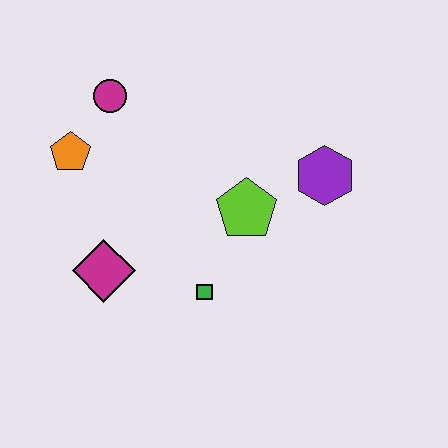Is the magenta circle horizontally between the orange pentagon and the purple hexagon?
Yes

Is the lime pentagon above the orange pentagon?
No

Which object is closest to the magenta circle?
The orange pentagon is closest to the magenta circle.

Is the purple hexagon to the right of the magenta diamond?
Yes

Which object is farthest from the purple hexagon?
The orange pentagon is farthest from the purple hexagon.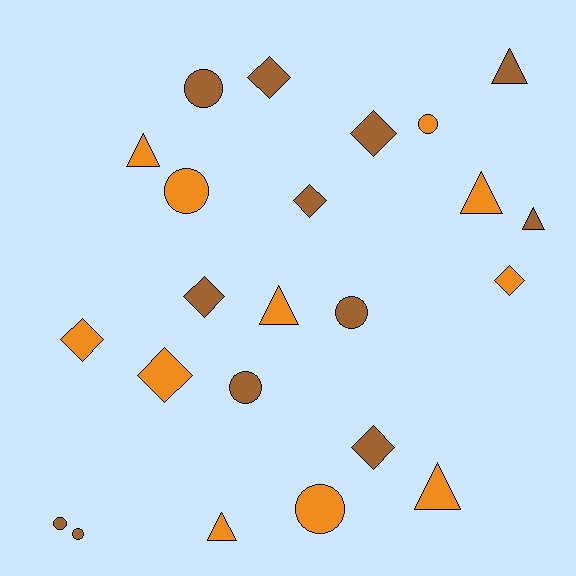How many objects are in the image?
There are 23 objects.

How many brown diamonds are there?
There are 5 brown diamonds.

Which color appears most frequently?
Brown, with 12 objects.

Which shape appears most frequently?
Circle, with 8 objects.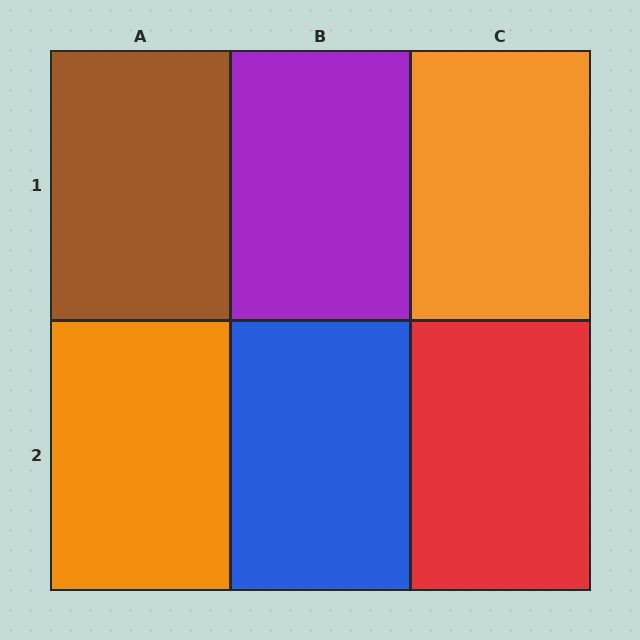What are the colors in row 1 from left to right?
Brown, purple, orange.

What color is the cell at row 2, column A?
Orange.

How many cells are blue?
1 cell is blue.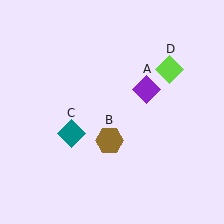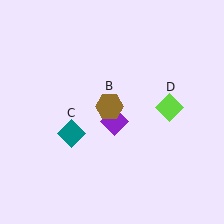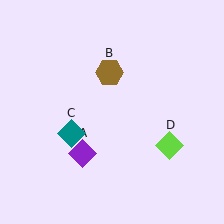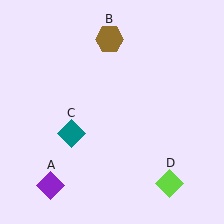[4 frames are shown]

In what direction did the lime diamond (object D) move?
The lime diamond (object D) moved down.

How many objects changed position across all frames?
3 objects changed position: purple diamond (object A), brown hexagon (object B), lime diamond (object D).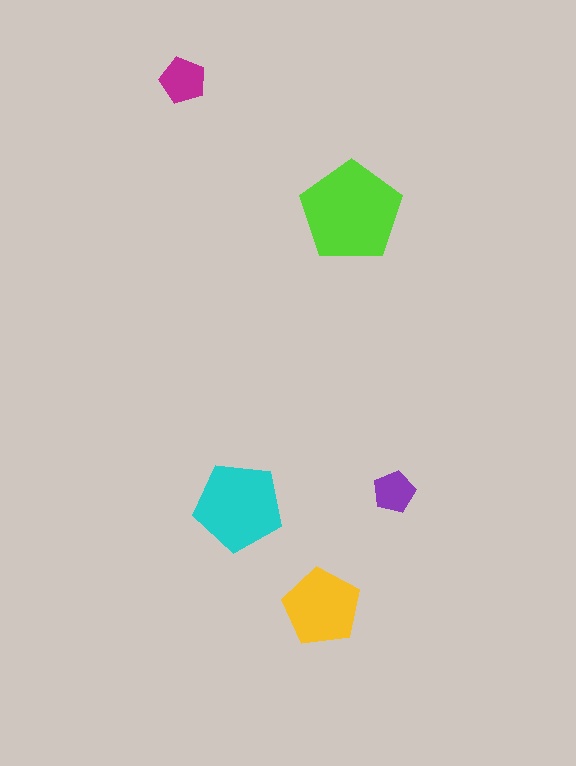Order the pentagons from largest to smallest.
the lime one, the cyan one, the yellow one, the magenta one, the purple one.